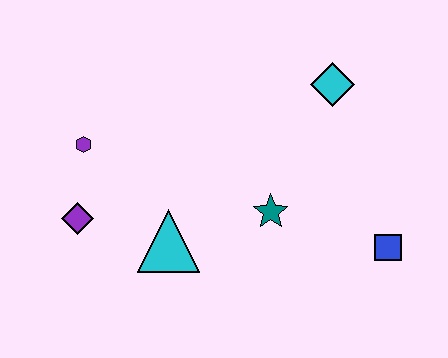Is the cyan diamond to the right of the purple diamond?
Yes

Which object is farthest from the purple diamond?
The blue square is farthest from the purple diamond.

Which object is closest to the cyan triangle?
The purple diamond is closest to the cyan triangle.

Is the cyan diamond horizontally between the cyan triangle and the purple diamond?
No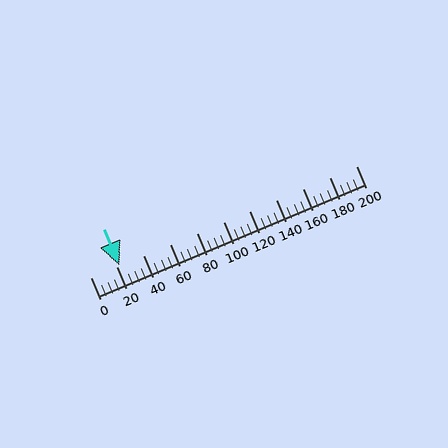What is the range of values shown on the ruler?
The ruler shows values from 0 to 200.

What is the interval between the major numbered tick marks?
The major tick marks are spaced 20 units apart.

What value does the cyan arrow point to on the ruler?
The cyan arrow points to approximately 22.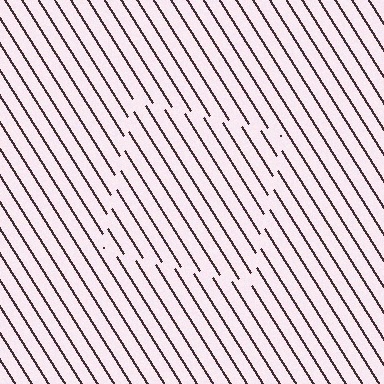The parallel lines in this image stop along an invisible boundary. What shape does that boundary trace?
An illusory square. The interior of the shape contains the same grating, shifted by half a period — the contour is defined by the phase discontinuity where line-ends from the inner and outer gratings abut.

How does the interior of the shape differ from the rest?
The interior of the shape contains the same grating, shifted by half a period — the contour is defined by the phase discontinuity where line-ends from the inner and outer gratings abut.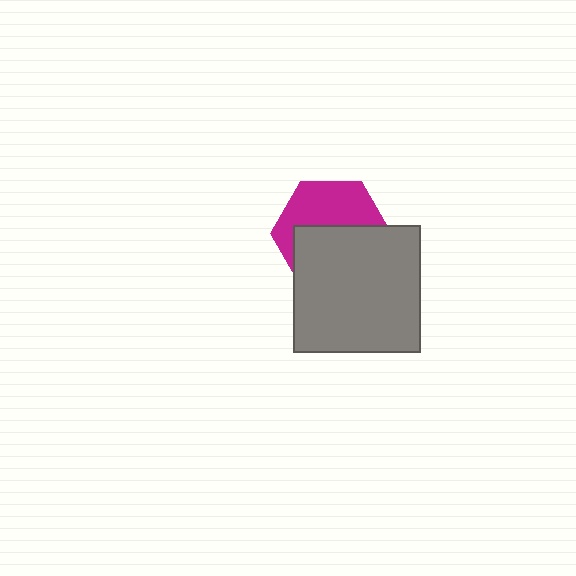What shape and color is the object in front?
The object in front is a gray square.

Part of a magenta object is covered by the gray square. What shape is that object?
It is a hexagon.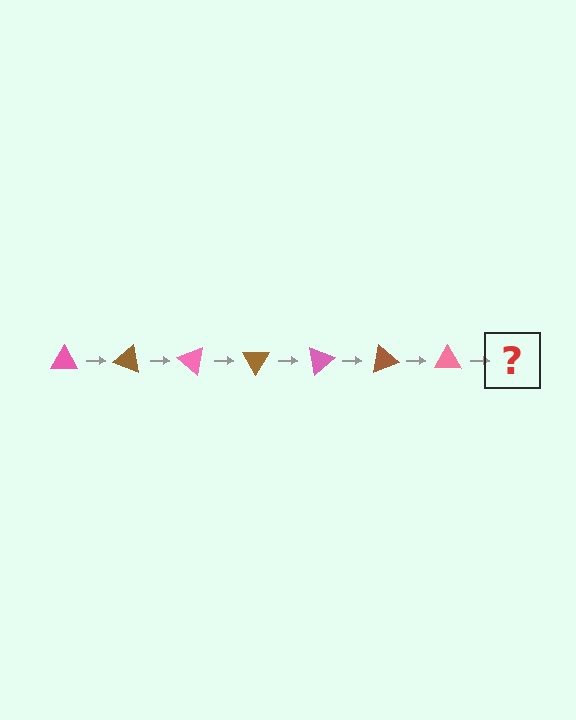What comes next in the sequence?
The next element should be a brown triangle, rotated 140 degrees from the start.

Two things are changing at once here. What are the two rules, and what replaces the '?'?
The two rules are that it rotates 20 degrees each step and the color cycles through pink and brown. The '?' should be a brown triangle, rotated 140 degrees from the start.